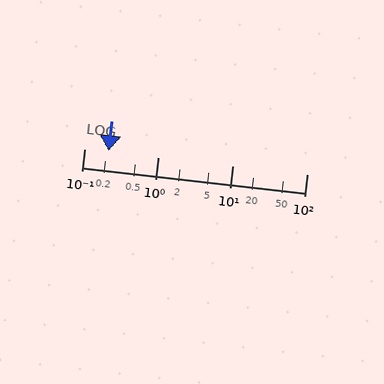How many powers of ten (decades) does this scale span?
The scale spans 3 decades, from 0.1 to 100.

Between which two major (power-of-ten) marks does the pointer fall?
The pointer is between 0.1 and 1.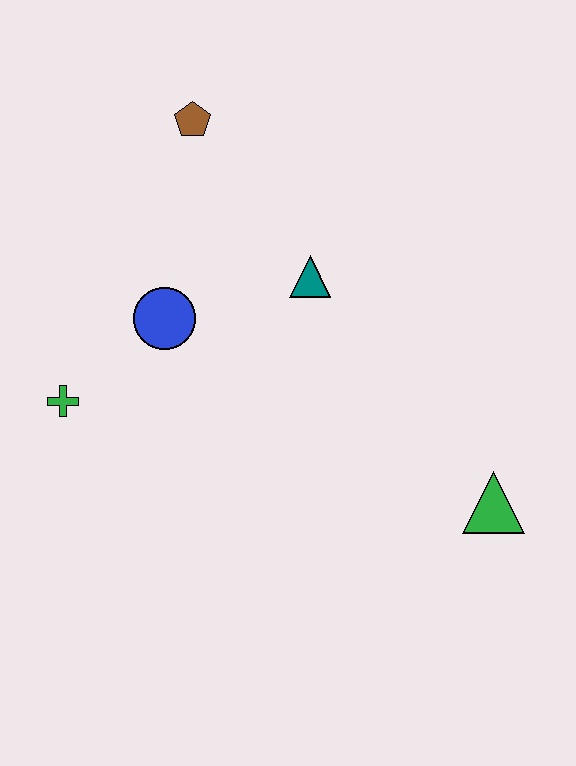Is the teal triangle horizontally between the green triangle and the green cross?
Yes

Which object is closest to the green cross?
The blue circle is closest to the green cross.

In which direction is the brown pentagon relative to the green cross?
The brown pentagon is above the green cross.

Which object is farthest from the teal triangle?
The green triangle is farthest from the teal triangle.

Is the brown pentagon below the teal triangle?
No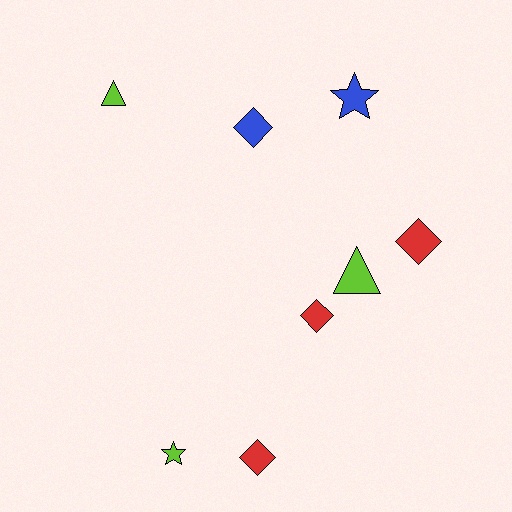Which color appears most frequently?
Lime, with 3 objects.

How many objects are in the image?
There are 8 objects.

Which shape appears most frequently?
Diamond, with 4 objects.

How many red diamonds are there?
There are 3 red diamonds.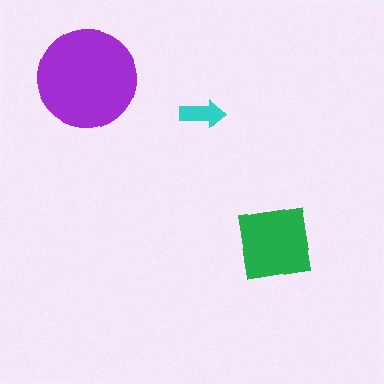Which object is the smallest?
The cyan arrow.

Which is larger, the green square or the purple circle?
The purple circle.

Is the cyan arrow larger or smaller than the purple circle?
Smaller.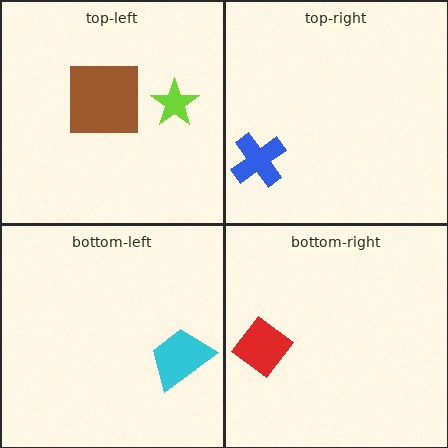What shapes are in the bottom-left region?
The cyan trapezoid.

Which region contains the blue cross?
The top-right region.